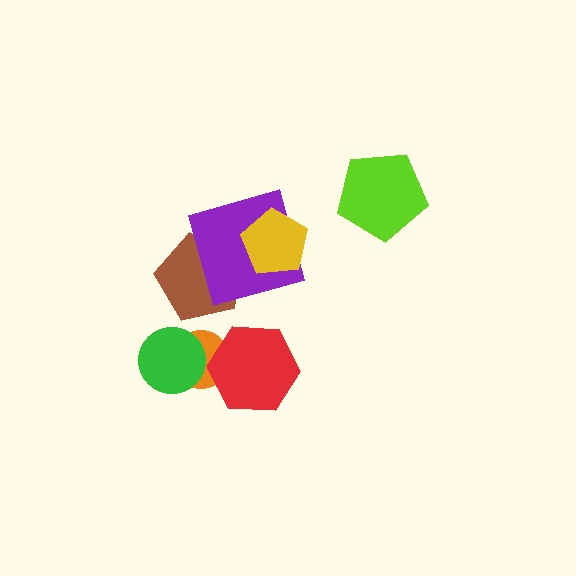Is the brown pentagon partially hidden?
Yes, it is partially covered by another shape.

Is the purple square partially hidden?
Yes, it is partially covered by another shape.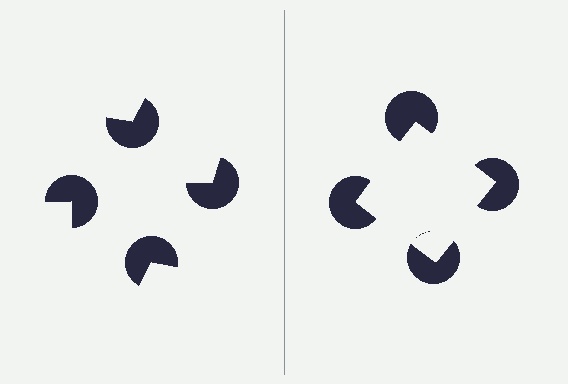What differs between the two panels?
The pac-man discs are positioned identically on both sides; only the wedge orientations differ. On the right they align to a square; on the left they are misaligned.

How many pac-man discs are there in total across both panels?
8 — 4 on each side.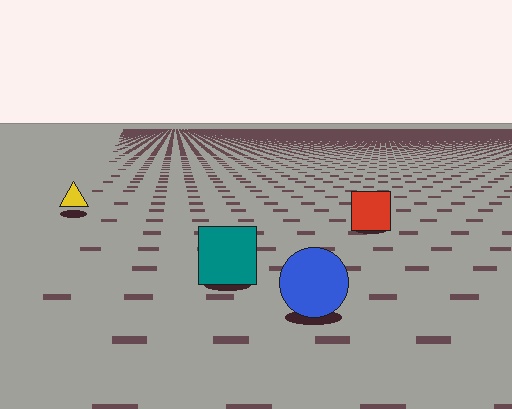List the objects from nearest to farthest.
From nearest to farthest: the blue circle, the teal square, the red square, the yellow triangle.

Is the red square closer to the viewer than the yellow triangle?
Yes. The red square is closer — you can tell from the texture gradient: the ground texture is coarser near it.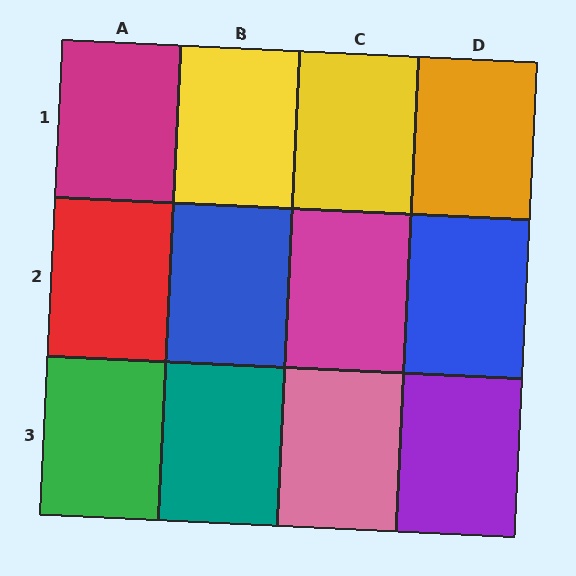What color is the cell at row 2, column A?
Red.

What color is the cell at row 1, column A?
Magenta.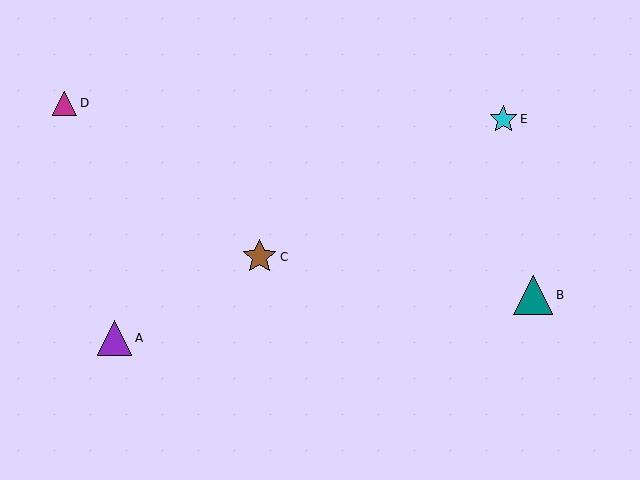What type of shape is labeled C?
Shape C is a brown star.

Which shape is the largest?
The teal triangle (labeled B) is the largest.